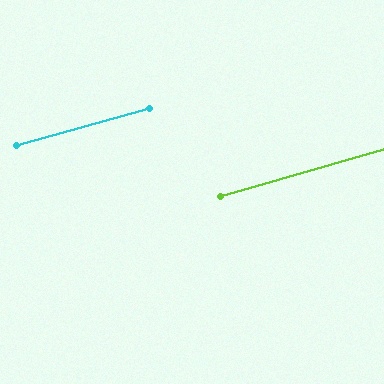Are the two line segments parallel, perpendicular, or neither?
Parallel — their directions differ by only 0.5°.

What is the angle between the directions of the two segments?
Approximately 1 degree.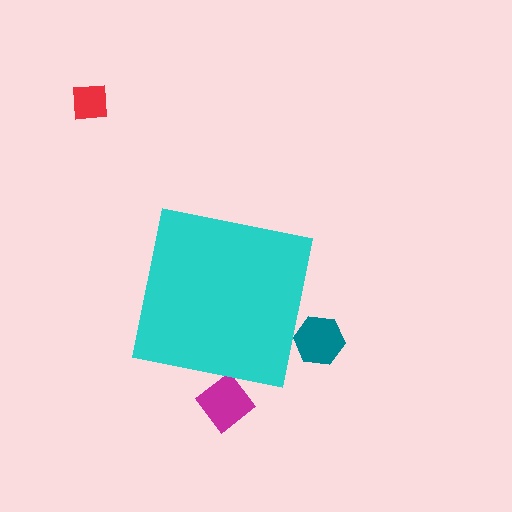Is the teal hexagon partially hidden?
Yes, the teal hexagon is partially hidden behind the cyan square.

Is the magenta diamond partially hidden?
Yes, the magenta diamond is partially hidden behind the cyan square.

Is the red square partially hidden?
No, the red square is fully visible.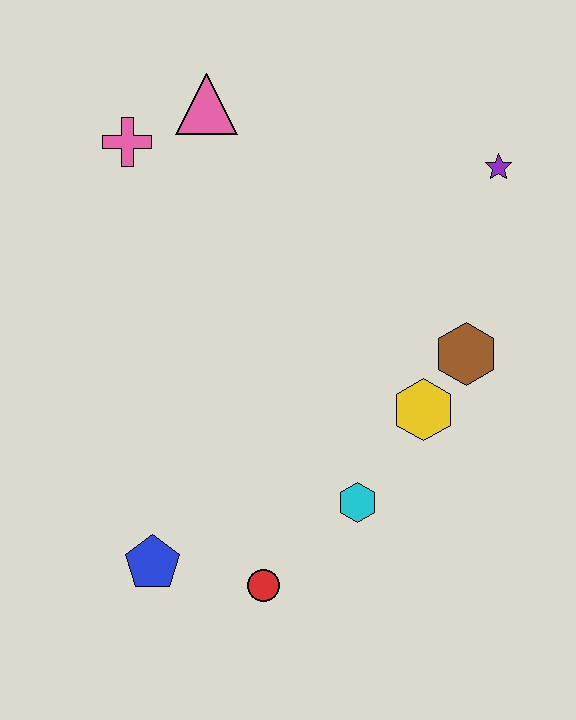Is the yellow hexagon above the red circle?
Yes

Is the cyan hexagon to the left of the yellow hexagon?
Yes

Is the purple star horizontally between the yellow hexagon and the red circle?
No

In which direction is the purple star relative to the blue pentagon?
The purple star is above the blue pentagon.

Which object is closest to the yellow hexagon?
The brown hexagon is closest to the yellow hexagon.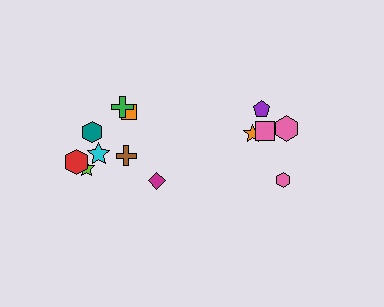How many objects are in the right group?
There are 5 objects.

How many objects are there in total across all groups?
There are 13 objects.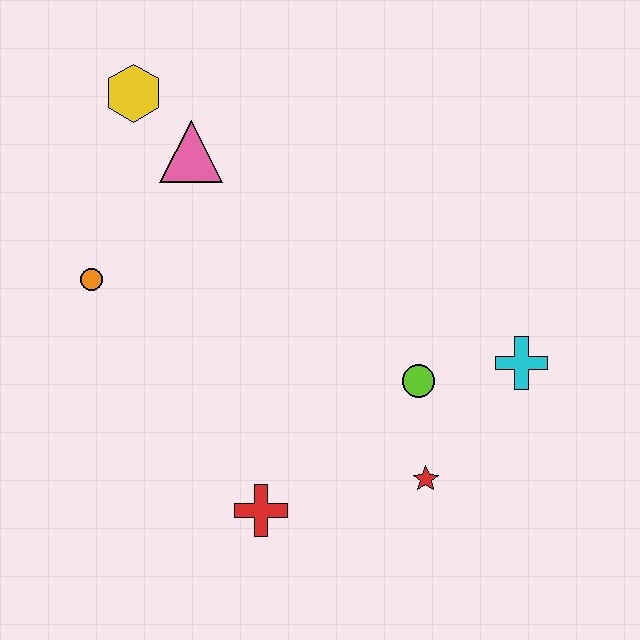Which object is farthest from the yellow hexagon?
The red star is farthest from the yellow hexagon.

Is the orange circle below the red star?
No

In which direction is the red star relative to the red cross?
The red star is to the right of the red cross.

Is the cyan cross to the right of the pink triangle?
Yes